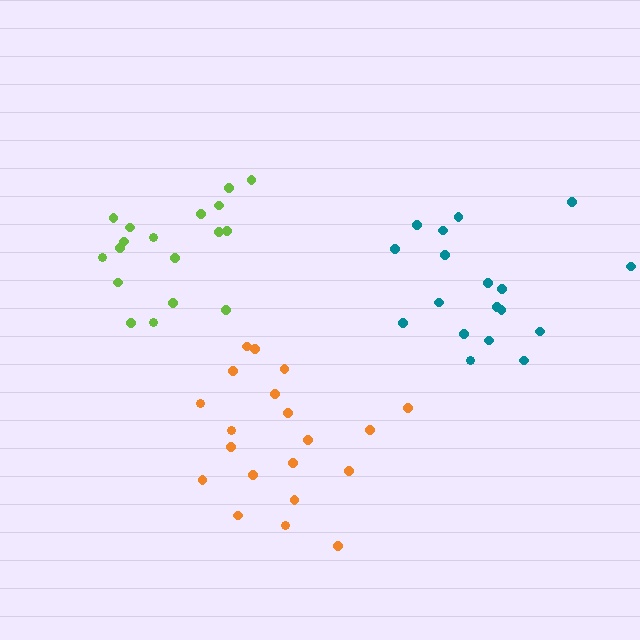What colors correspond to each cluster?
The clusters are colored: lime, orange, teal.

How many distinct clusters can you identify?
There are 3 distinct clusters.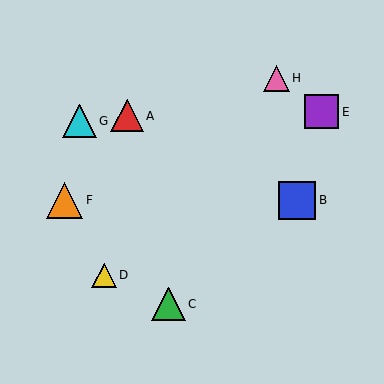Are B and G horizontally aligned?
No, B is at y≈200 and G is at y≈121.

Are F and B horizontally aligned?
Yes, both are at y≈200.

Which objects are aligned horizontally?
Objects B, F are aligned horizontally.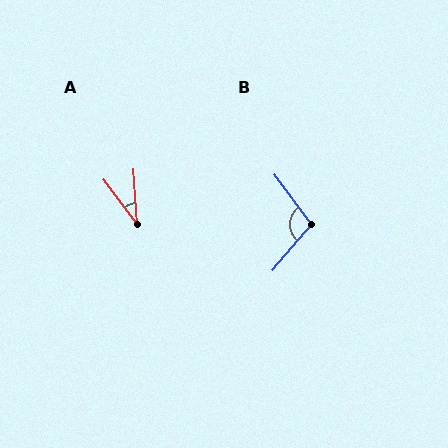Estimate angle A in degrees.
Approximately 34 degrees.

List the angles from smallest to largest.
A (34°), B (103°).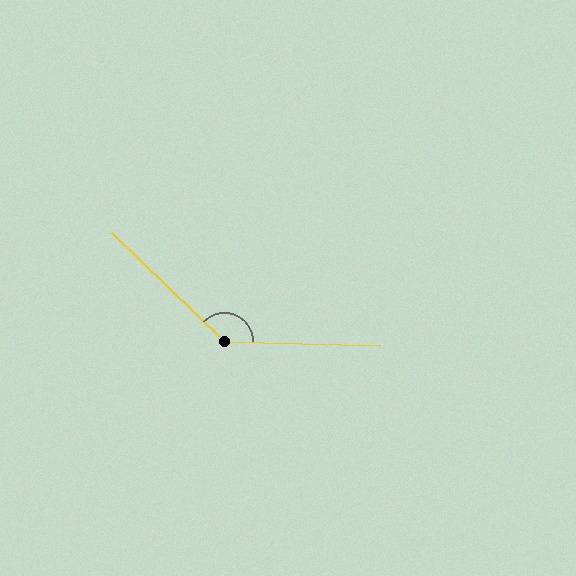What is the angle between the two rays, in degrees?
Approximately 137 degrees.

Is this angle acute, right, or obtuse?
It is obtuse.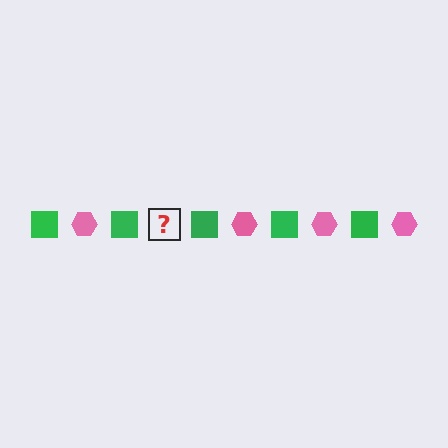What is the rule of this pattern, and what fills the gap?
The rule is that the pattern alternates between green square and pink hexagon. The gap should be filled with a pink hexagon.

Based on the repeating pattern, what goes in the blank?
The blank should be a pink hexagon.